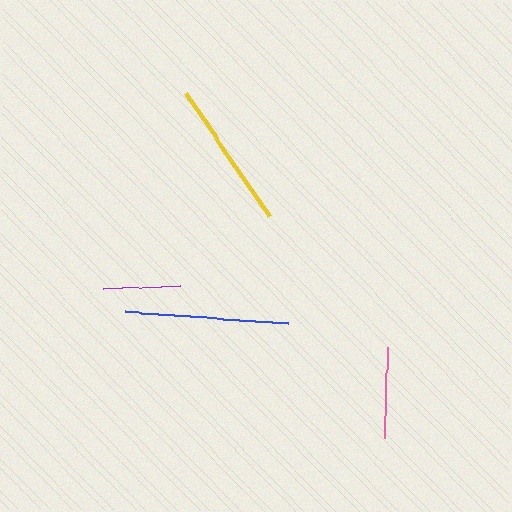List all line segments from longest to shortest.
From longest to shortest: blue, yellow, pink, purple.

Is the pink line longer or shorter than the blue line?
The blue line is longer than the pink line.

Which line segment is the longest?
The blue line is the longest at approximately 163 pixels.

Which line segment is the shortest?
The purple line is the shortest at approximately 76 pixels.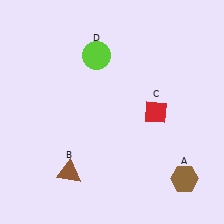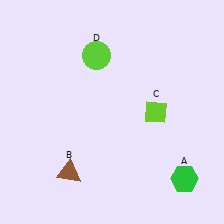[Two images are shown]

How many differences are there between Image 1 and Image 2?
There are 2 differences between the two images.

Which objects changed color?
A changed from brown to green. C changed from red to lime.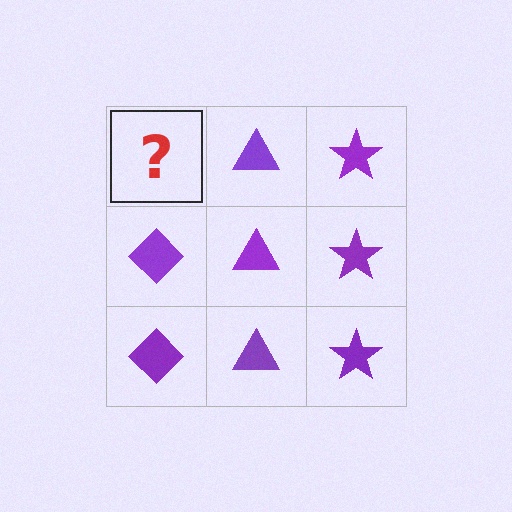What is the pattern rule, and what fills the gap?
The rule is that each column has a consistent shape. The gap should be filled with a purple diamond.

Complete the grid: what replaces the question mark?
The question mark should be replaced with a purple diamond.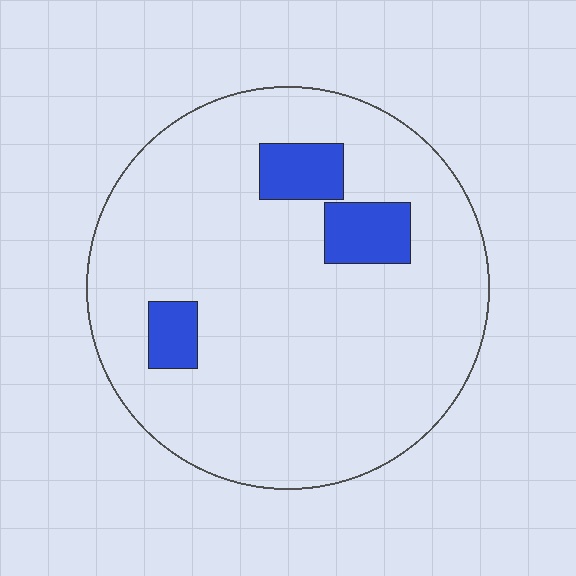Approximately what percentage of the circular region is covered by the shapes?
Approximately 10%.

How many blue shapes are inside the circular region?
3.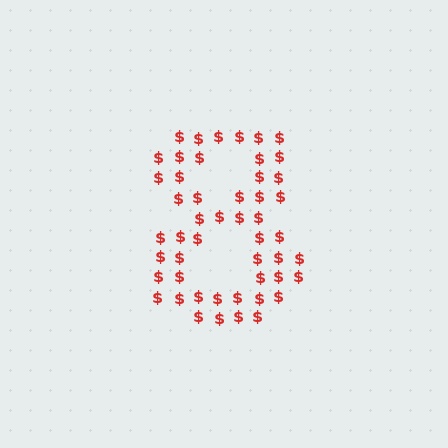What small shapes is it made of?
It is made of small dollar signs.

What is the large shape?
The large shape is the digit 8.